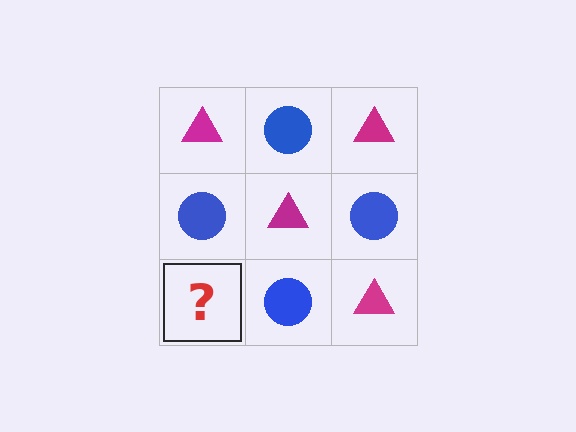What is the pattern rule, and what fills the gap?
The rule is that it alternates magenta triangle and blue circle in a checkerboard pattern. The gap should be filled with a magenta triangle.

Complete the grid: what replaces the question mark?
The question mark should be replaced with a magenta triangle.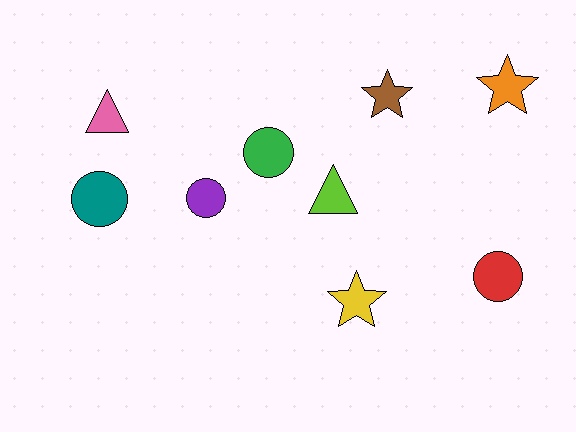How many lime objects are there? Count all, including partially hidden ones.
There is 1 lime object.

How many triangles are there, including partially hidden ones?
There are 2 triangles.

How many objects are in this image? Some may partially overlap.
There are 9 objects.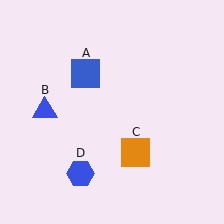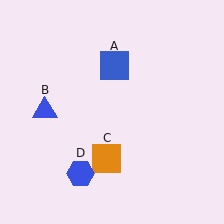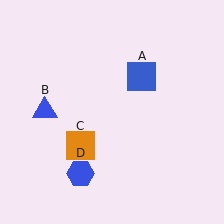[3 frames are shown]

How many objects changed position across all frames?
2 objects changed position: blue square (object A), orange square (object C).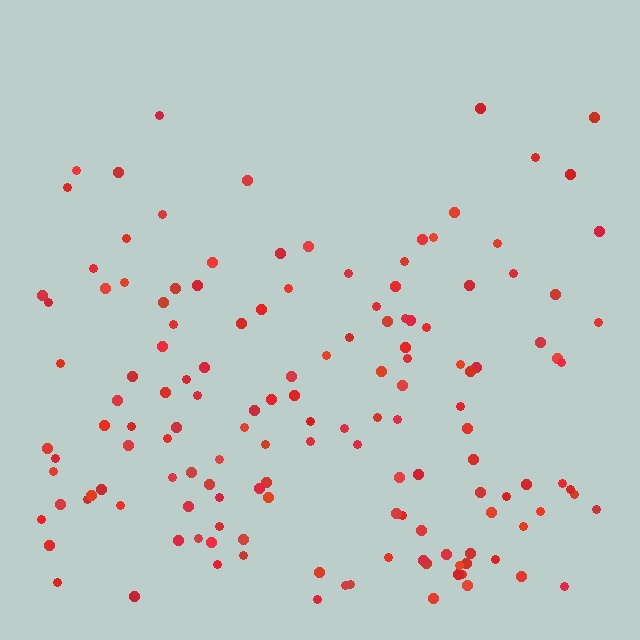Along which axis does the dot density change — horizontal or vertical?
Vertical.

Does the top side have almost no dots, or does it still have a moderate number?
Still a moderate number, just noticeably fewer than the bottom.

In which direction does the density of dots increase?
From top to bottom, with the bottom side densest.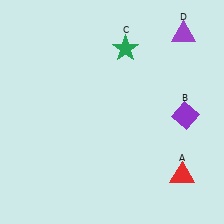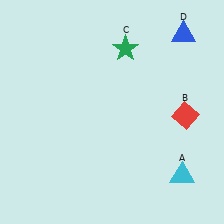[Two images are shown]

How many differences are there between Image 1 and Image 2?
There are 3 differences between the two images.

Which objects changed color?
A changed from red to cyan. B changed from purple to red. D changed from purple to blue.